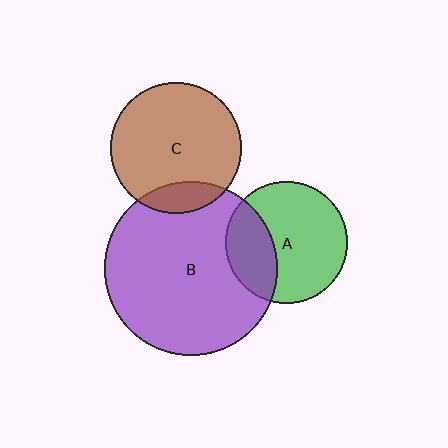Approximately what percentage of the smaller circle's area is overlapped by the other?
Approximately 15%.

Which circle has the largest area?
Circle B (purple).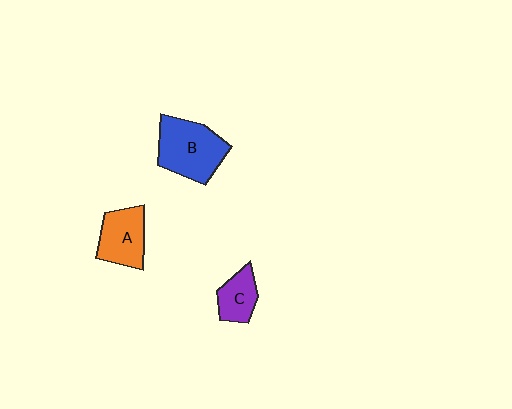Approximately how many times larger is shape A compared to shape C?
Approximately 1.4 times.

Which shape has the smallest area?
Shape C (purple).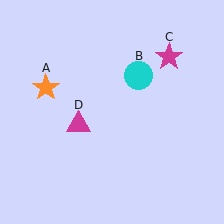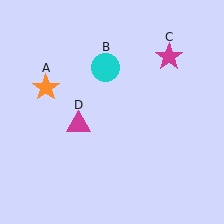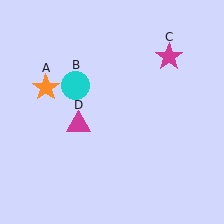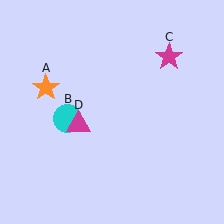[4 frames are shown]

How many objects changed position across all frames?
1 object changed position: cyan circle (object B).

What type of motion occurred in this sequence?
The cyan circle (object B) rotated counterclockwise around the center of the scene.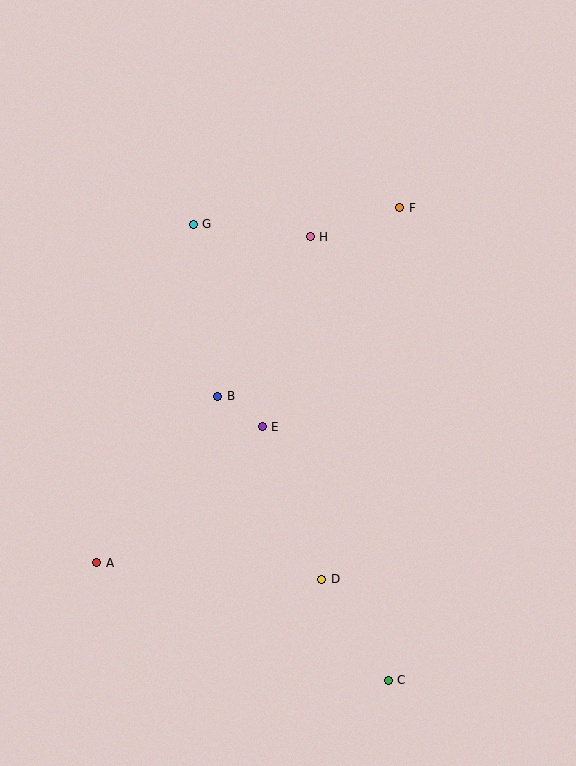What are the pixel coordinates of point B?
Point B is at (218, 396).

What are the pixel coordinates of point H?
Point H is at (310, 237).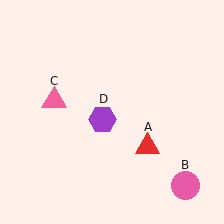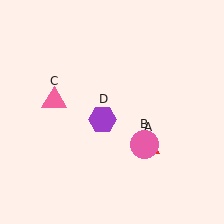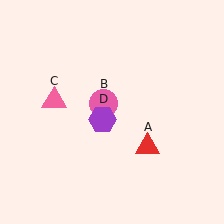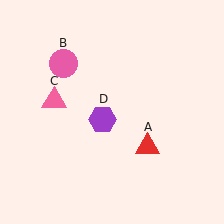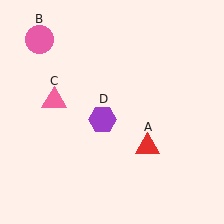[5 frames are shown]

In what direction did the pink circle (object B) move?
The pink circle (object B) moved up and to the left.